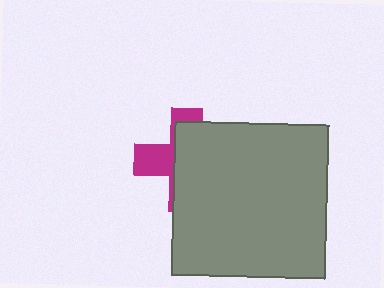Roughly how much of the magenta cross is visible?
A small part of it is visible (roughly 34%).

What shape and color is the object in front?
The object in front is a gray square.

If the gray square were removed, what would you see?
You would see the complete magenta cross.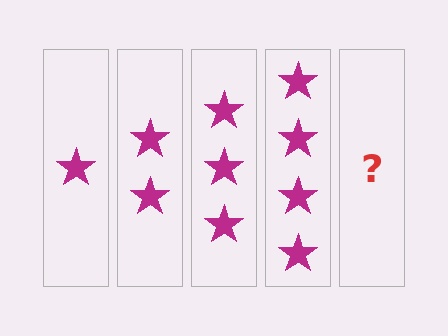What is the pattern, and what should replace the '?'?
The pattern is that each step adds one more star. The '?' should be 5 stars.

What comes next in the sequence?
The next element should be 5 stars.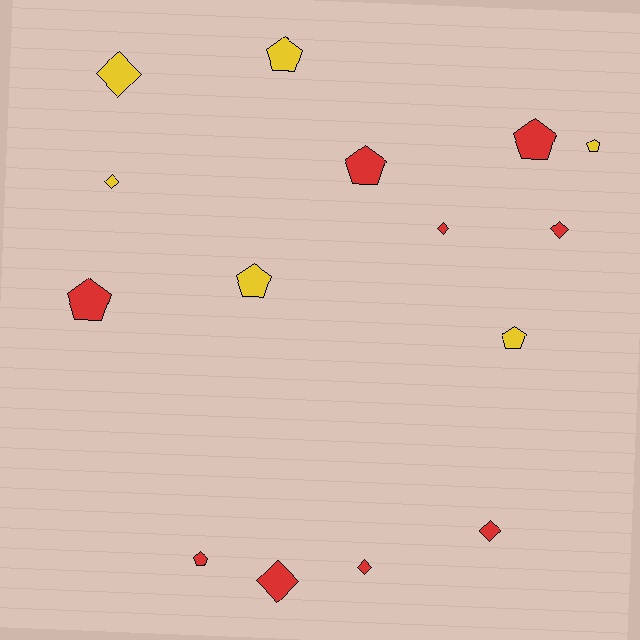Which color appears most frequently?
Red, with 9 objects.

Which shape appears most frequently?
Pentagon, with 8 objects.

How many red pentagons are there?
There are 4 red pentagons.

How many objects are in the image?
There are 15 objects.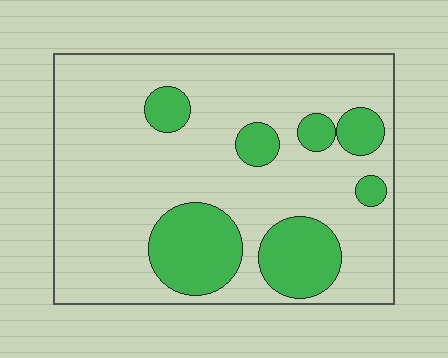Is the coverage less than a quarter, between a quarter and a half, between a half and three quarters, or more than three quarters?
Less than a quarter.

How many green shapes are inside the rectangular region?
7.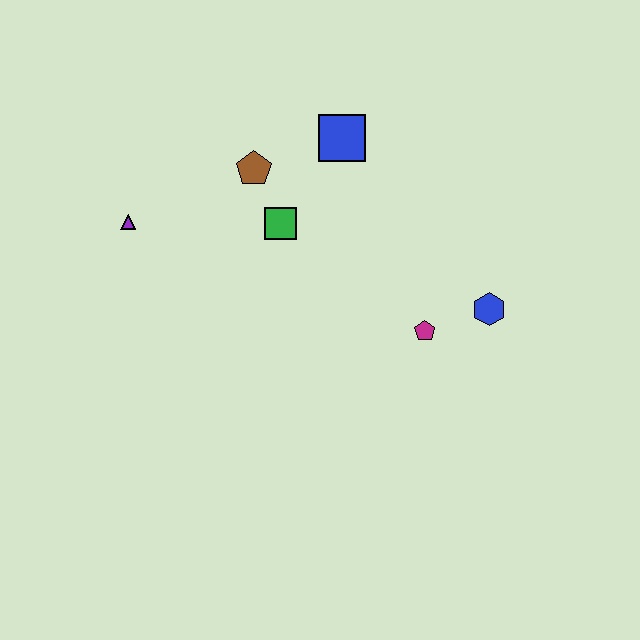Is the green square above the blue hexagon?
Yes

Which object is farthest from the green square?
The blue hexagon is farthest from the green square.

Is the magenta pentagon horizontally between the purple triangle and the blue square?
No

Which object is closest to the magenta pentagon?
The blue hexagon is closest to the magenta pentagon.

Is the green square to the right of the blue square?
No